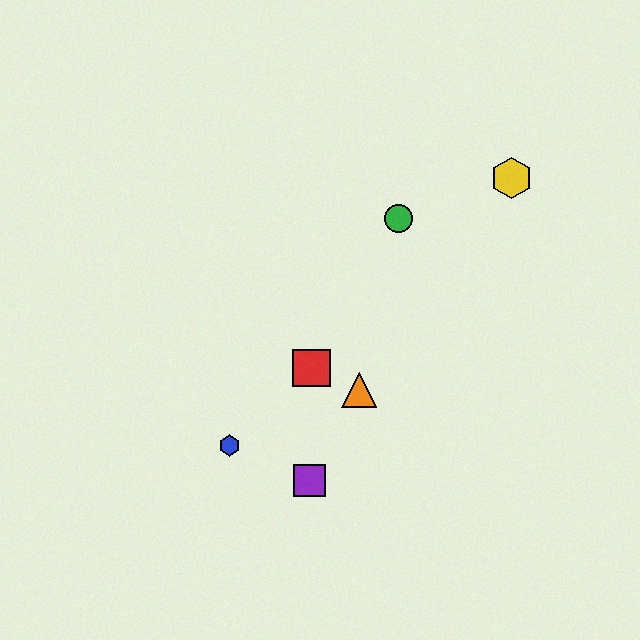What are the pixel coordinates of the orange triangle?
The orange triangle is at (359, 390).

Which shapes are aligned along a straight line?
The red square, the blue hexagon, the yellow hexagon are aligned along a straight line.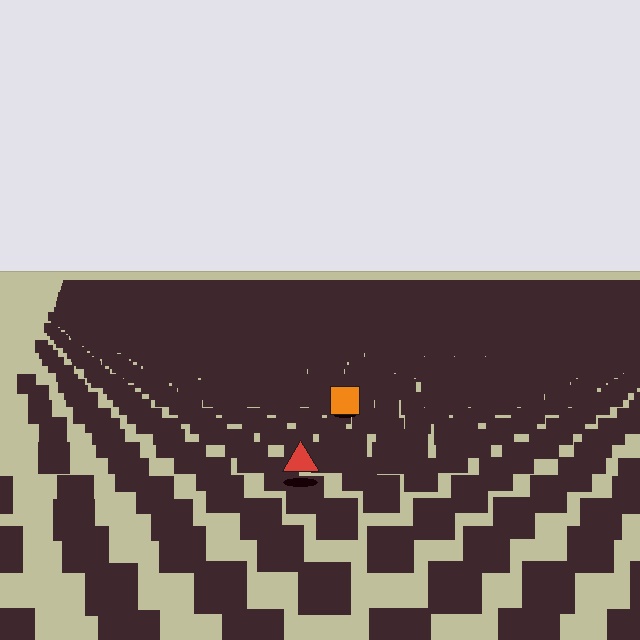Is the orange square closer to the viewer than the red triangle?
No. The red triangle is closer — you can tell from the texture gradient: the ground texture is coarser near it.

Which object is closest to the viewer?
The red triangle is closest. The texture marks near it are larger and more spread out.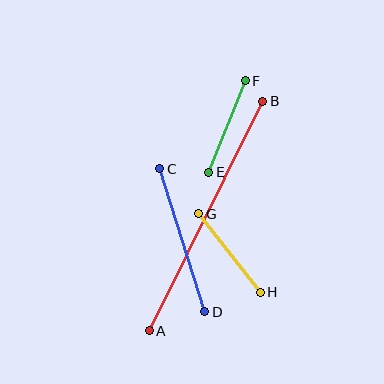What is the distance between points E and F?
The distance is approximately 98 pixels.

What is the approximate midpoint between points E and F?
The midpoint is at approximately (227, 126) pixels.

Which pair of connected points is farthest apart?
Points A and B are farthest apart.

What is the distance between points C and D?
The distance is approximately 150 pixels.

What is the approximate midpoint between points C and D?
The midpoint is at approximately (182, 240) pixels.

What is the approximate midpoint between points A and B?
The midpoint is at approximately (206, 216) pixels.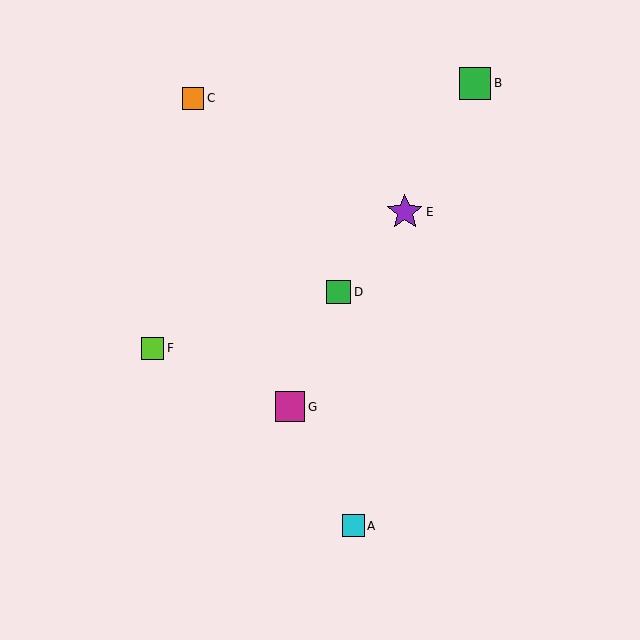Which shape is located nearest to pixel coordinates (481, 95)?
The green square (labeled B) at (475, 83) is nearest to that location.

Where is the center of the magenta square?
The center of the magenta square is at (290, 407).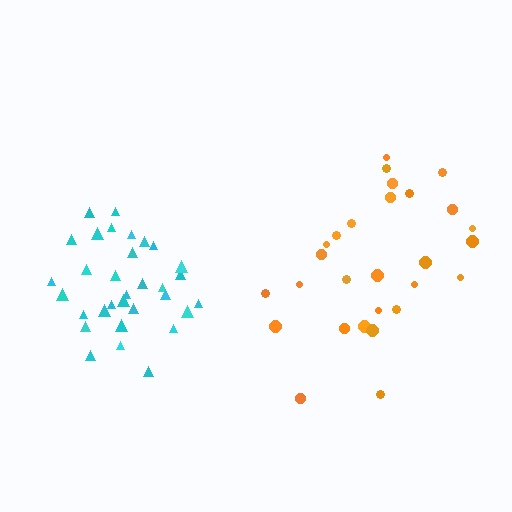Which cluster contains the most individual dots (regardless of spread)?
Cyan (33).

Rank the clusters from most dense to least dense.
cyan, orange.